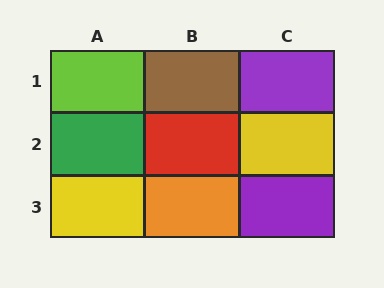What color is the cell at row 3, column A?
Yellow.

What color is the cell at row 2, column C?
Yellow.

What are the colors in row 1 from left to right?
Lime, brown, purple.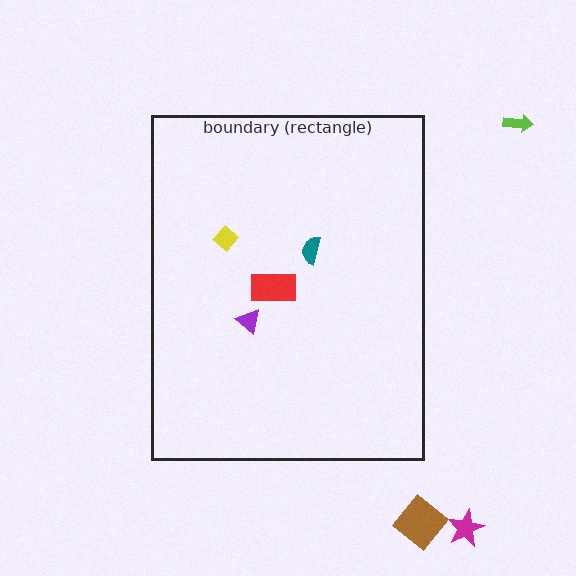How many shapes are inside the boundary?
4 inside, 3 outside.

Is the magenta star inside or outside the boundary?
Outside.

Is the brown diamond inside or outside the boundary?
Outside.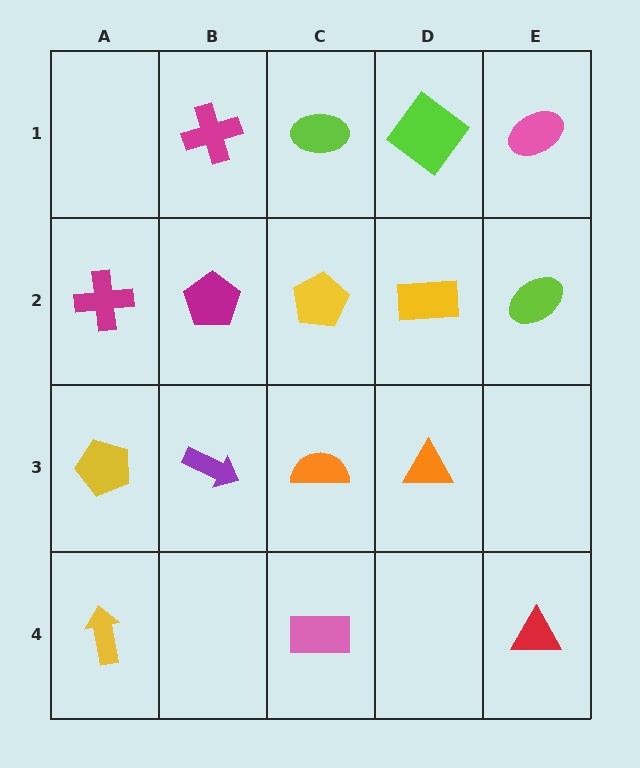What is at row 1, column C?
A lime ellipse.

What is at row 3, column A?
A yellow pentagon.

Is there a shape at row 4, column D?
No, that cell is empty.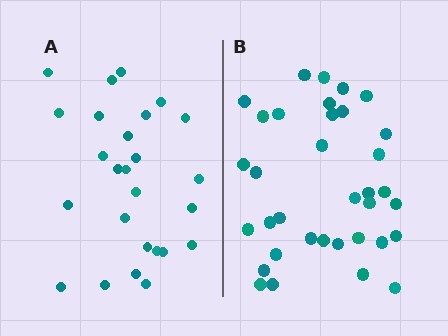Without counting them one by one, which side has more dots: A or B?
Region B (the right region) has more dots.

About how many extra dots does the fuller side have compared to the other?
Region B has roughly 8 or so more dots than region A.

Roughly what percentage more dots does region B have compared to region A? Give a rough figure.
About 35% more.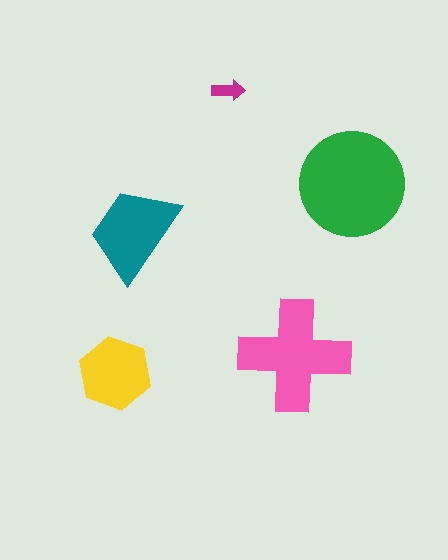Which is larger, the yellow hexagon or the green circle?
The green circle.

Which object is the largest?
The green circle.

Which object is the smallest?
The magenta arrow.